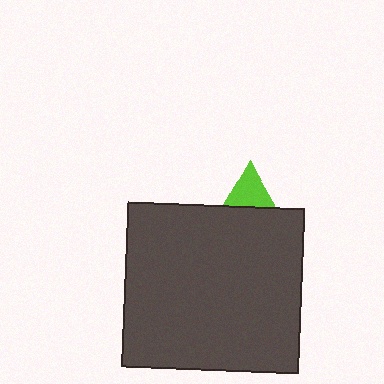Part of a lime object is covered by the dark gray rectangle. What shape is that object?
It is a triangle.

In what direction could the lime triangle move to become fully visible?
The lime triangle could move up. That would shift it out from behind the dark gray rectangle entirely.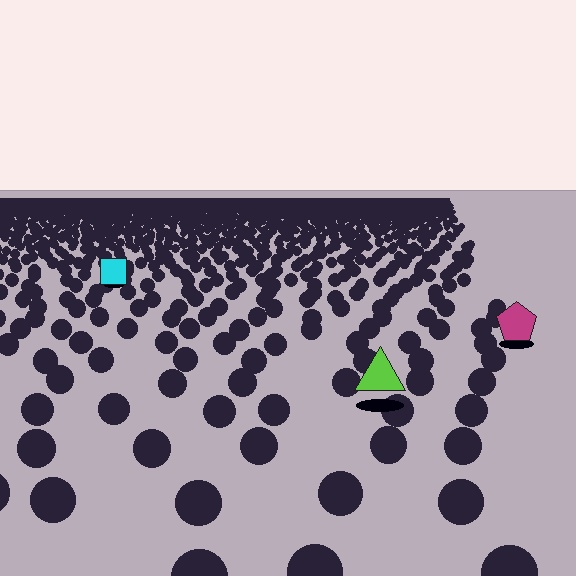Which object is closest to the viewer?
The lime triangle is closest. The texture marks near it are larger and more spread out.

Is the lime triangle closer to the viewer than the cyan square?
Yes. The lime triangle is closer — you can tell from the texture gradient: the ground texture is coarser near it.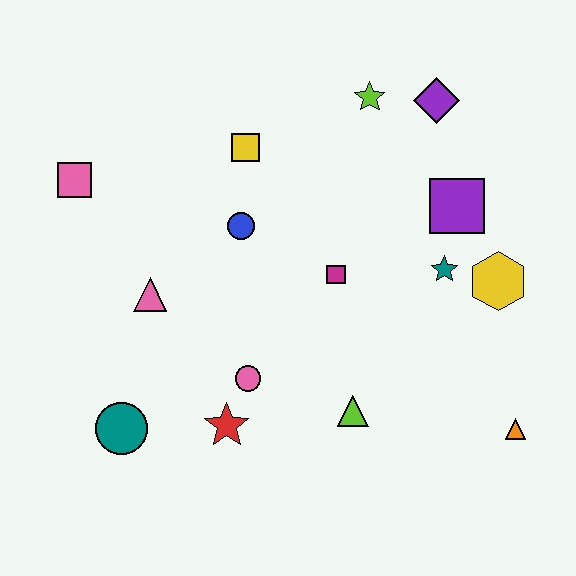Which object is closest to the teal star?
The yellow hexagon is closest to the teal star.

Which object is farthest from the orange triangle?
The pink square is farthest from the orange triangle.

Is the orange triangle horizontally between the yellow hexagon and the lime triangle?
No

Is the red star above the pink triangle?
No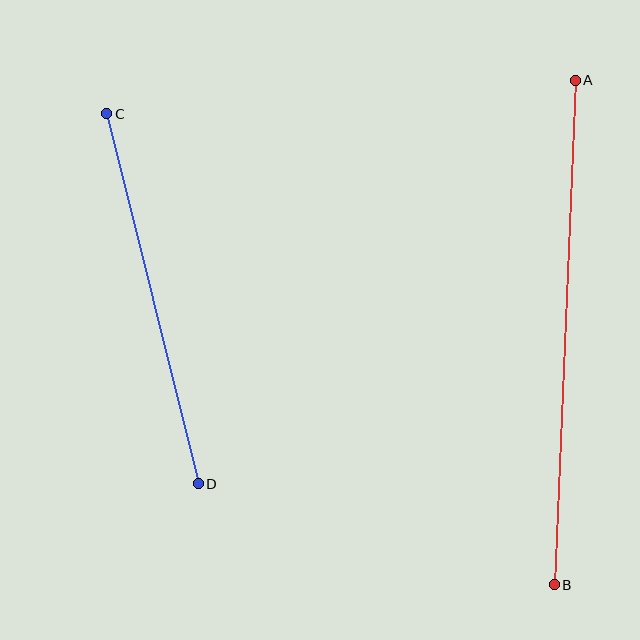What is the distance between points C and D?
The distance is approximately 381 pixels.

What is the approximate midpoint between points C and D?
The midpoint is at approximately (153, 299) pixels.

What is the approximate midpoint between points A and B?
The midpoint is at approximately (565, 333) pixels.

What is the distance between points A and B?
The distance is approximately 505 pixels.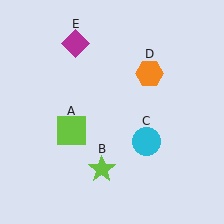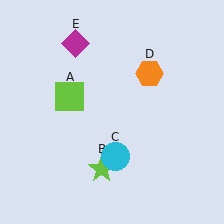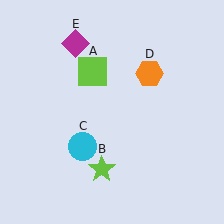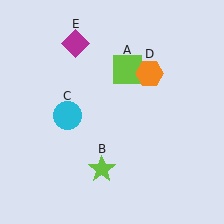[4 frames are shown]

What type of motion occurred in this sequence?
The lime square (object A), cyan circle (object C) rotated clockwise around the center of the scene.